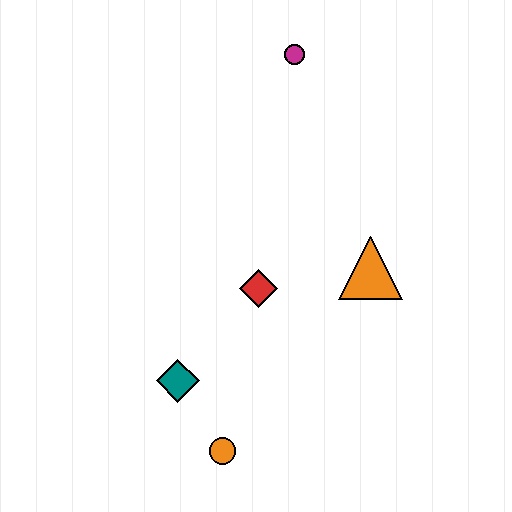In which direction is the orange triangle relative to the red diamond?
The orange triangle is to the right of the red diamond.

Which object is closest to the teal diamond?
The orange circle is closest to the teal diamond.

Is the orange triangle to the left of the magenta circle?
No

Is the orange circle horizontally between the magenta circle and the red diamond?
No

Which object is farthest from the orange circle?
The magenta circle is farthest from the orange circle.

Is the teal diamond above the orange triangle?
No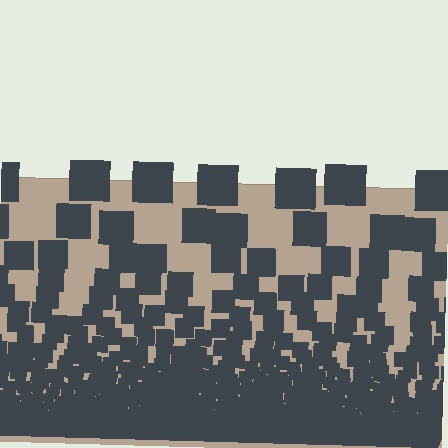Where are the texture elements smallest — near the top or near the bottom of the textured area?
Near the bottom.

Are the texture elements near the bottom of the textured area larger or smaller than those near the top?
Smaller. The gradient is inverted — elements near the bottom are smaller and denser.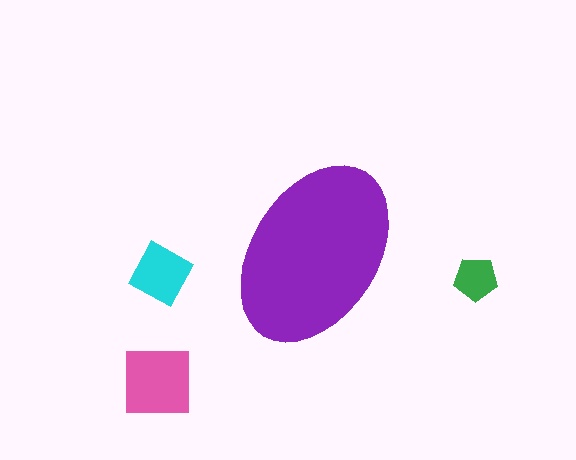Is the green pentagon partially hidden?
No, the green pentagon is fully visible.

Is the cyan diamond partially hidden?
No, the cyan diamond is fully visible.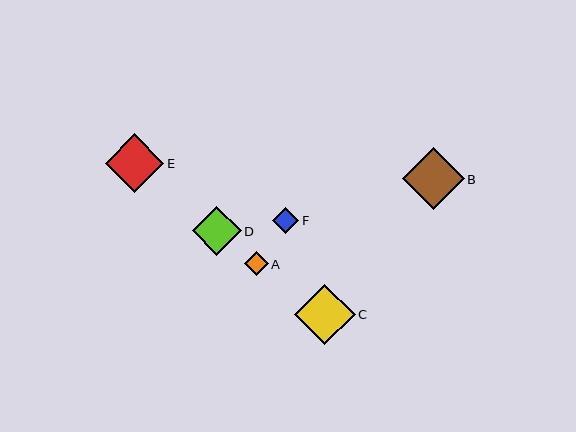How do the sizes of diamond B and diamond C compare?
Diamond B and diamond C are approximately the same size.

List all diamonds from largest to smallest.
From largest to smallest: B, C, E, D, F, A.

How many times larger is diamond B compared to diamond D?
Diamond B is approximately 1.3 times the size of diamond D.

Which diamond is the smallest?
Diamond A is the smallest with a size of approximately 23 pixels.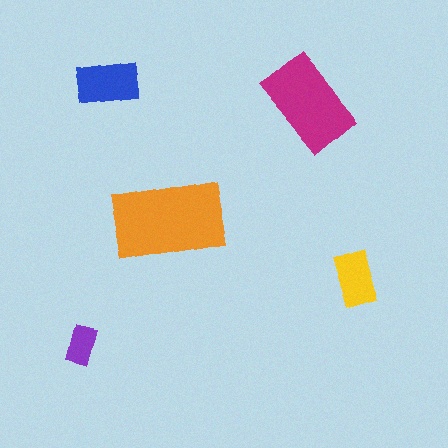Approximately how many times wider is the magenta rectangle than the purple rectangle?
About 2.5 times wider.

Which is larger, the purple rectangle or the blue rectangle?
The blue one.